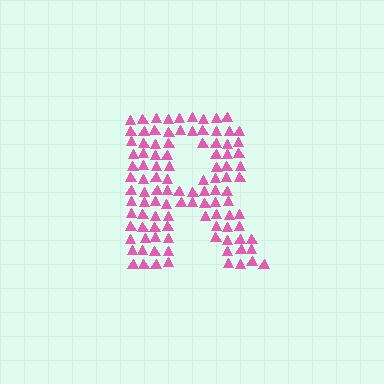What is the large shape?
The large shape is the letter R.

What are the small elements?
The small elements are triangles.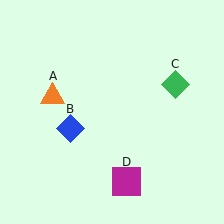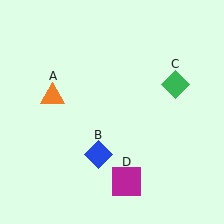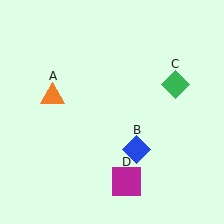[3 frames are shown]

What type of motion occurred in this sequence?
The blue diamond (object B) rotated counterclockwise around the center of the scene.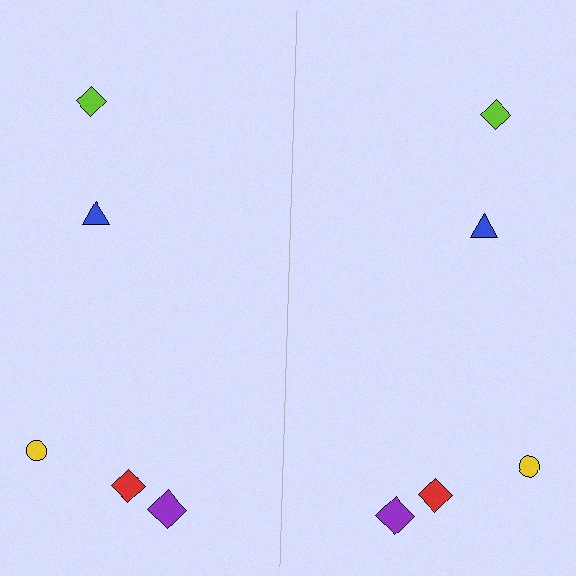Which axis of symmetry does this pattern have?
The pattern has a vertical axis of symmetry running through the center of the image.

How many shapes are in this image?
There are 10 shapes in this image.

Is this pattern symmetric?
Yes, this pattern has bilateral (reflection) symmetry.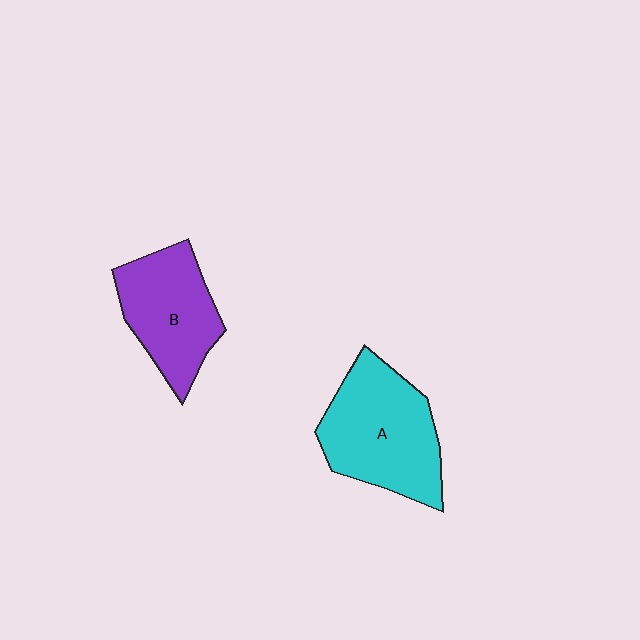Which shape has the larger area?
Shape A (cyan).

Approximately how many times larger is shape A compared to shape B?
Approximately 1.2 times.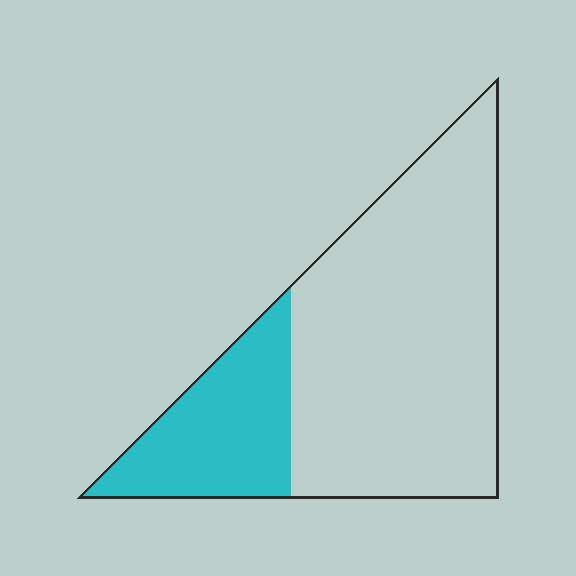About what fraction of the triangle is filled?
About one quarter (1/4).